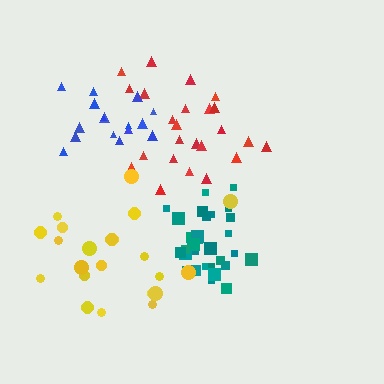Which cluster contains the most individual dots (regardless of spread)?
Teal (30).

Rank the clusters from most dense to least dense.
teal, blue, red, yellow.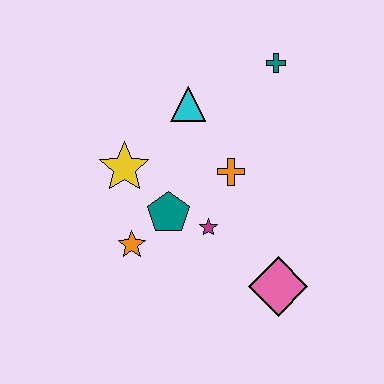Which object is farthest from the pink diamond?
The teal cross is farthest from the pink diamond.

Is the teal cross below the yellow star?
No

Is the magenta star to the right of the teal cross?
No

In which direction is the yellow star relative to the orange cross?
The yellow star is to the left of the orange cross.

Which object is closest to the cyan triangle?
The orange cross is closest to the cyan triangle.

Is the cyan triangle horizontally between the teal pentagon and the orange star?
No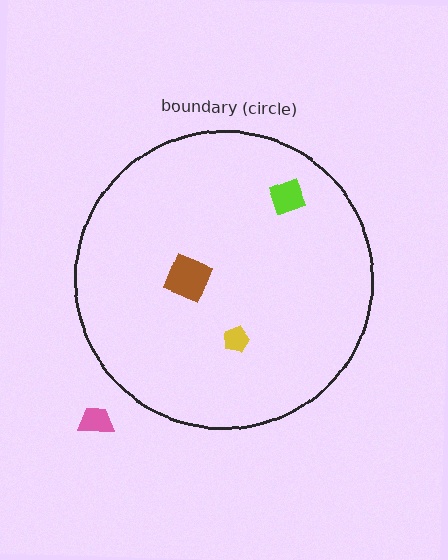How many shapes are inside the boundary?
3 inside, 1 outside.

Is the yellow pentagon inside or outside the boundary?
Inside.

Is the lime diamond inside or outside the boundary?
Inside.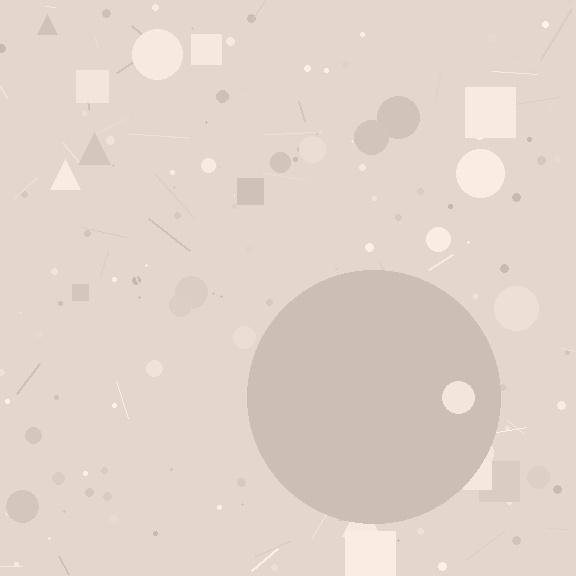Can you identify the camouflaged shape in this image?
The camouflaged shape is a circle.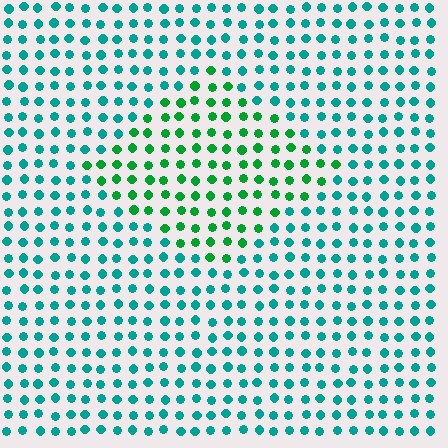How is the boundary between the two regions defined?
The boundary is defined purely by a slight shift in hue (about 39 degrees). Spacing, size, and orientation are identical on both sides.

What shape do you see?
I see a diamond.